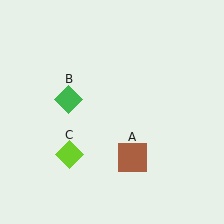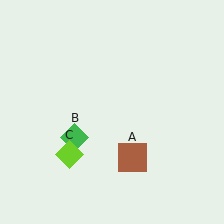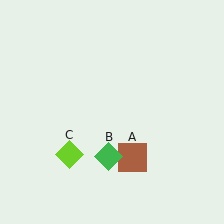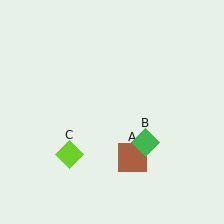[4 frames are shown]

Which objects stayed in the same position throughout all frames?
Brown square (object A) and lime diamond (object C) remained stationary.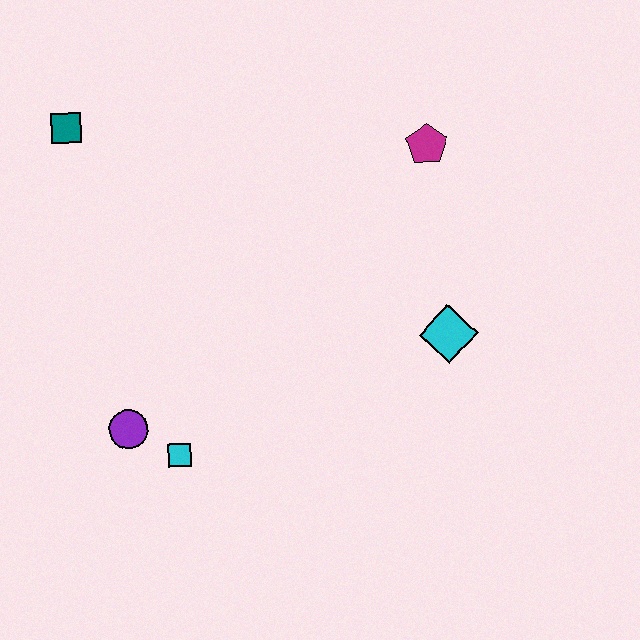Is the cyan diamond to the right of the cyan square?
Yes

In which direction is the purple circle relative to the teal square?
The purple circle is below the teal square.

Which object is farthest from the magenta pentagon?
The purple circle is farthest from the magenta pentagon.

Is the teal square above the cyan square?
Yes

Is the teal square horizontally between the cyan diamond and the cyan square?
No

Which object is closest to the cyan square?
The purple circle is closest to the cyan square.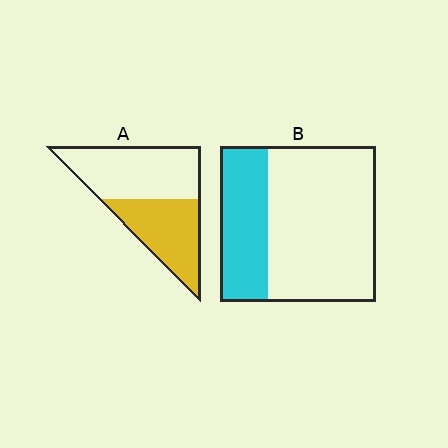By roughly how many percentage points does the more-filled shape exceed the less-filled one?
By roughly 15 percentage points (A over B).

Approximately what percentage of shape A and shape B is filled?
A is approximately 45% and B is approximately 30%.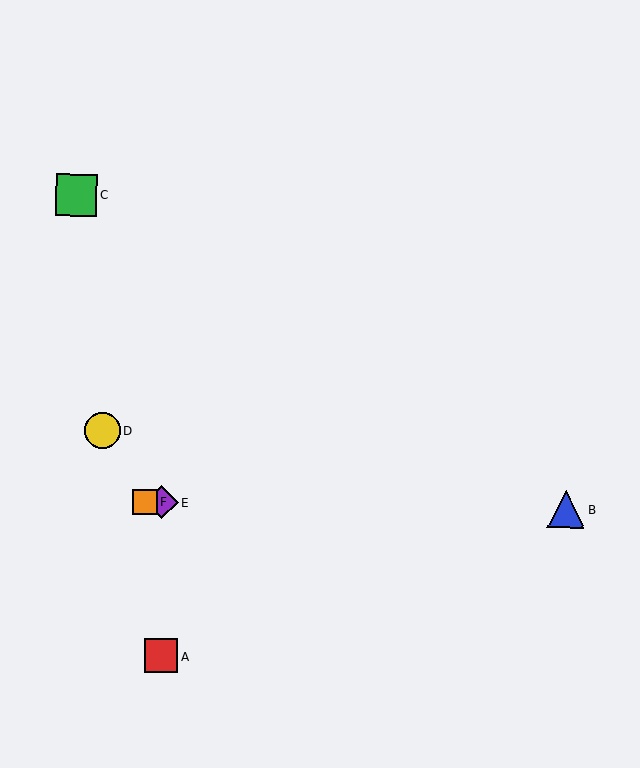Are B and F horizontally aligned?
Yes, both are at y≈510.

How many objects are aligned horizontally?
3 objects (B, E, F) are aligned horizontally.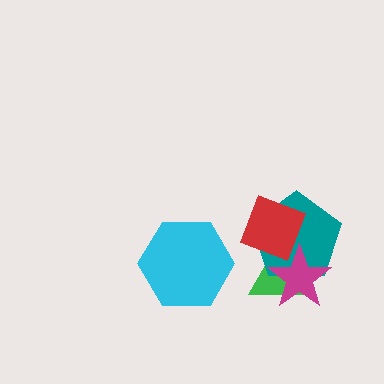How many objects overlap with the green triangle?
3 objects overlap with the green triangle.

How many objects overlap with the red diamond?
3 objects overlap with the red diamond.